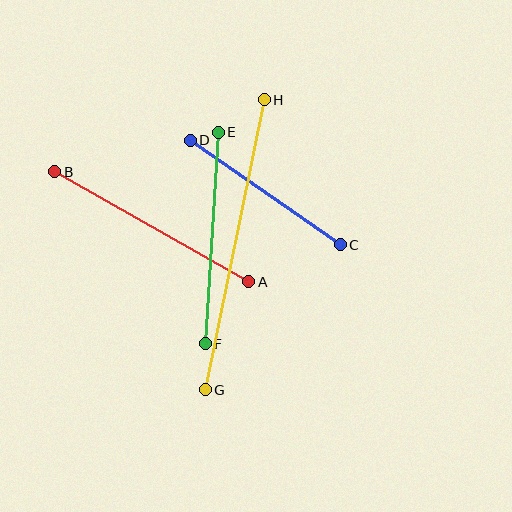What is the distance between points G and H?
The distance is approximately 296 pixels.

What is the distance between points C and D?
The distance is approximately 183 pixels.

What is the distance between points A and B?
The distance is approximately 223 pixels.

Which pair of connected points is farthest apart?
Points G and H are farthest apart.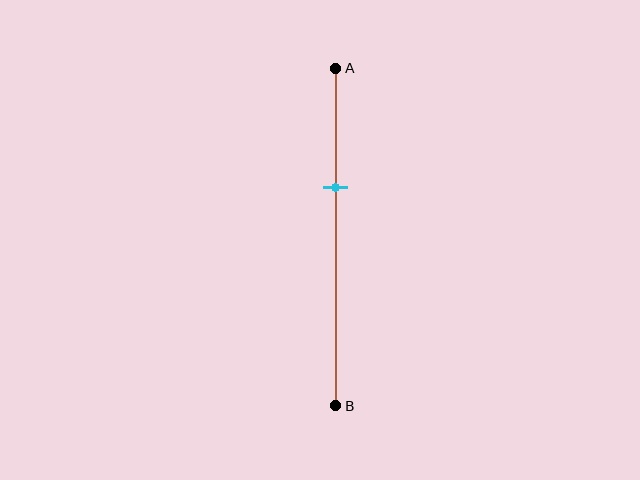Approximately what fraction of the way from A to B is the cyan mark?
The cyan mark is approximately 35% of the way from A to B.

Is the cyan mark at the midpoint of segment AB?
No, the mark is at about 35% from A, not at the 50% midpoint.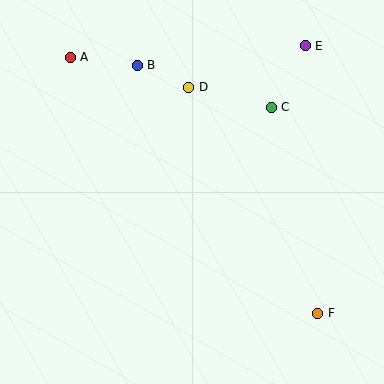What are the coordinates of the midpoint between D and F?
The midpoint between D and F is at (253, 200).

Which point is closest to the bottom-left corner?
Point F is closest to the bottom-left corner.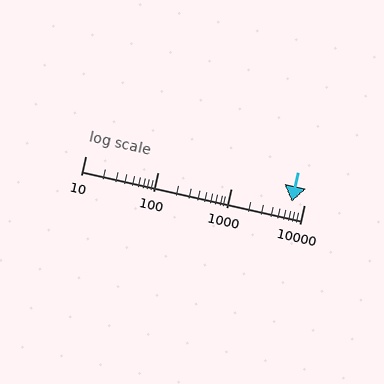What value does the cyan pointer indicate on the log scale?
The pointer indicates approximately 6800.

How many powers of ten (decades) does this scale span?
The scale spans 3 decades, from 10 to 10000.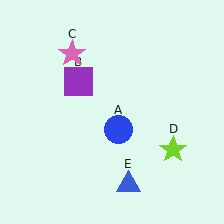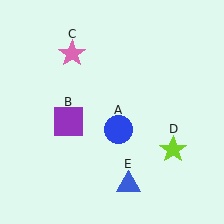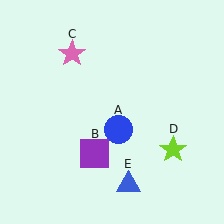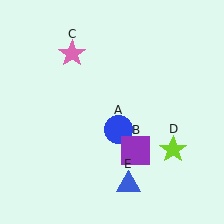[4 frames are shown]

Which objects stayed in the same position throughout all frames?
Blue circle (object A) and pink star (object C) and lime star (object D) and blue triangle (object E) remained stationary.